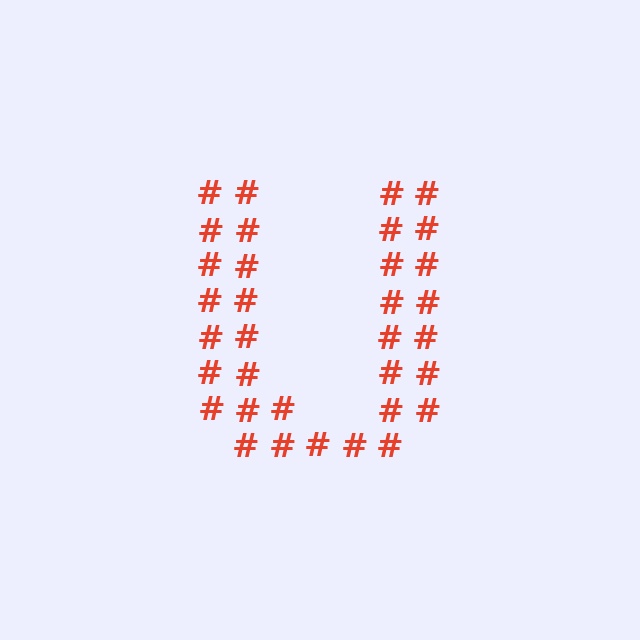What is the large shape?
The large shape is the letter U.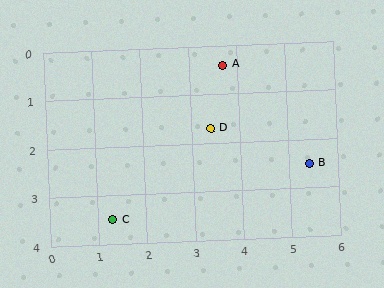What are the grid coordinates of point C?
Point C is at approximately (1.3, 3.5).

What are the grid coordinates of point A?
Point A is at approximately (3.7, 0.4).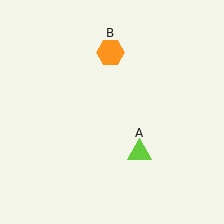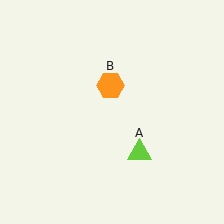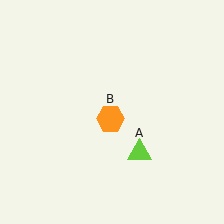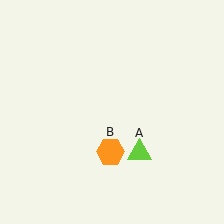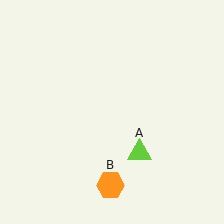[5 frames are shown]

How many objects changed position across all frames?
1 object changed position: orange hexagon (object B).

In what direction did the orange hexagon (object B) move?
The orange hexagon (object B) moved down.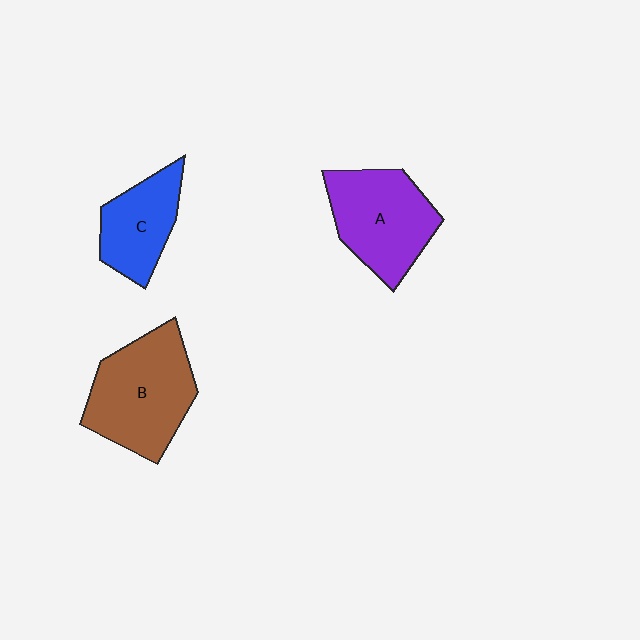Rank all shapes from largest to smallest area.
From largest to smallest: B (brown), A (purple), C (blue).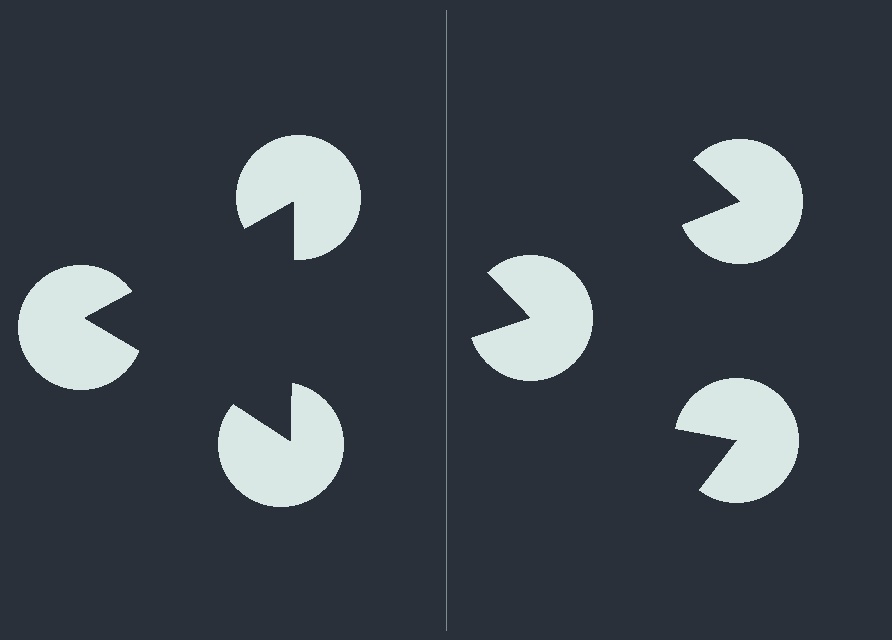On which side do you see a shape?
An illusory triangle appears on the left side. On the right side the wedge cuts are rotated, so no coherent shape forms.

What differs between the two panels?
The pac-man discs are positioned identically on both sides; only the wedge orientations differ. On the left they align to a triangle; on the right they are misaligned.